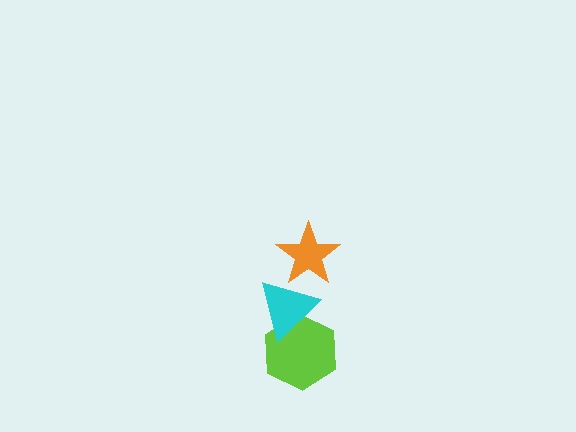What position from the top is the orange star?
The orange star is 1st from the top.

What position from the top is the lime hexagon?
The lime hexagon is 3rd from the top.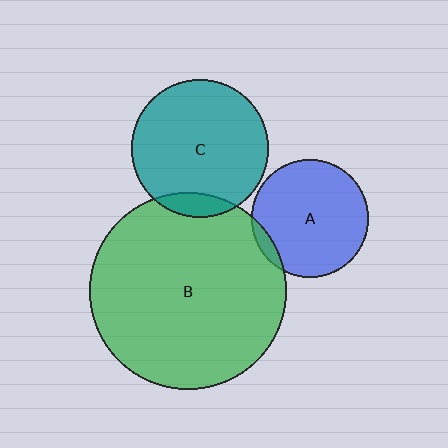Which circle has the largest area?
Circle B (green).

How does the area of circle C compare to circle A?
Approximately 1.4 times.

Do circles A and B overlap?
Yes.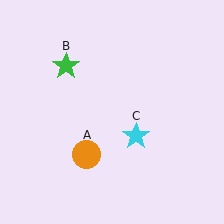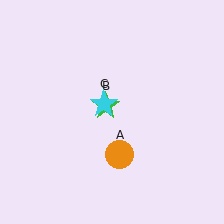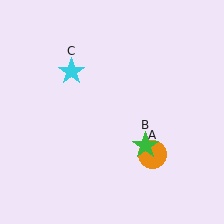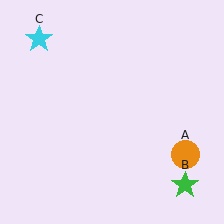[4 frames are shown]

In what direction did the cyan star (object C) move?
The cyan star (object C) moved up and to the left.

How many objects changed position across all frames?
3 objects changed position: orange circle (object A), green star (object B), cyan star (object C).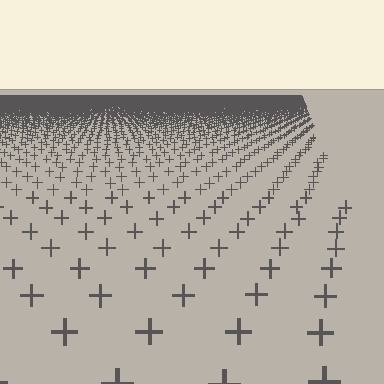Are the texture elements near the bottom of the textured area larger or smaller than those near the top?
Larger. Near the bottom, elements are closer to the viewer and appear at a bigger on-screen size.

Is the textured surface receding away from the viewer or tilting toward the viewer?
The surface is receding away from the viewer. Texture elements get smaller and denser toward the top.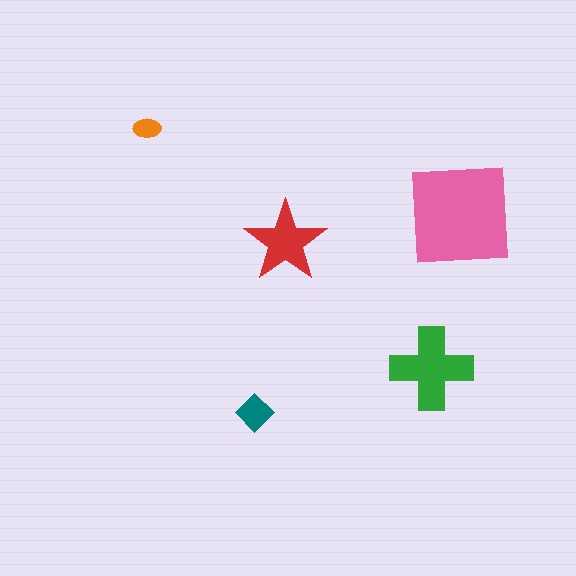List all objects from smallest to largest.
The orange ellipse, the teal diamond, the red star, the green cross, the pink square.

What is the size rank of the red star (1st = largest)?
3rd.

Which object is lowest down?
The teal diamond is bottommost.